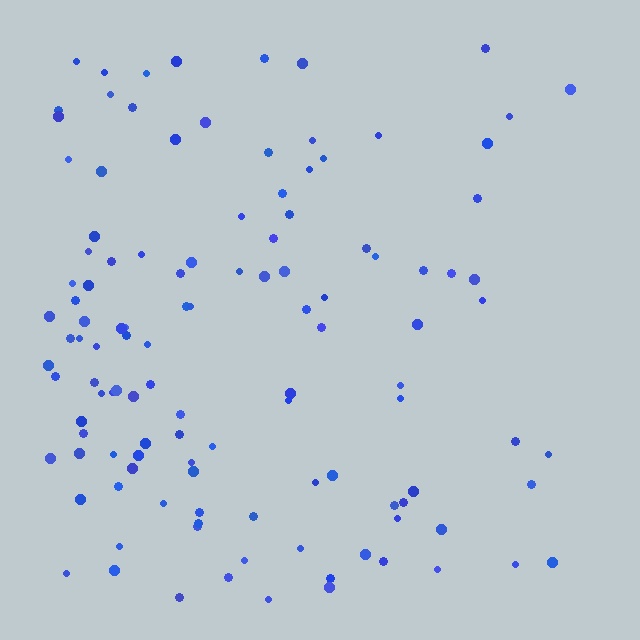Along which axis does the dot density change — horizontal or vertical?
Horizontal.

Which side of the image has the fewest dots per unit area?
The right.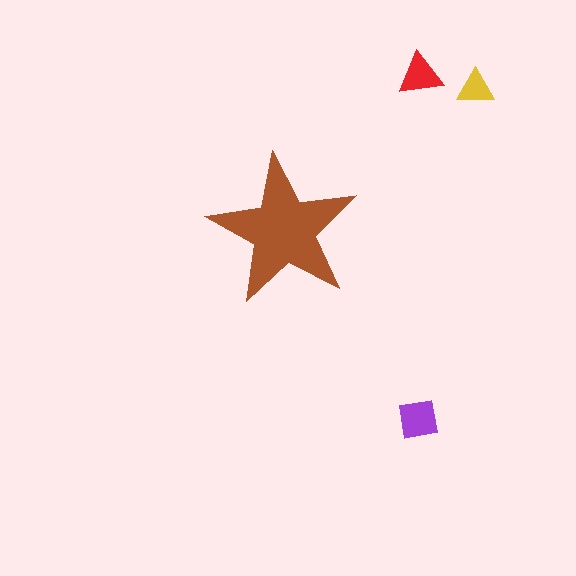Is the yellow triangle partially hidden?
No, the yellow triangle is fully visible.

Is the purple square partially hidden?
No, the purple square is fully visible.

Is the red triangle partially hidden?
No, the red triangle is fully visible.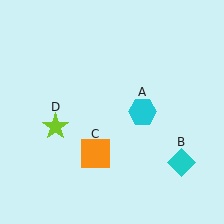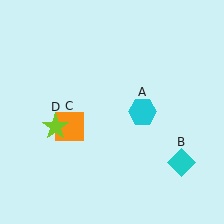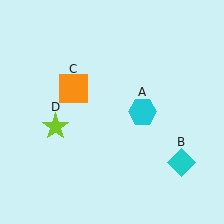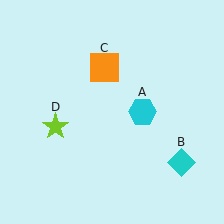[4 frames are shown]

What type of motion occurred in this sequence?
The orange square (object C) rotated clockwise around the center of the scene.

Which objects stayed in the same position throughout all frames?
Cyan hexagon (object A) and cyan diamond (object B) and lime star (object D) remained stationary.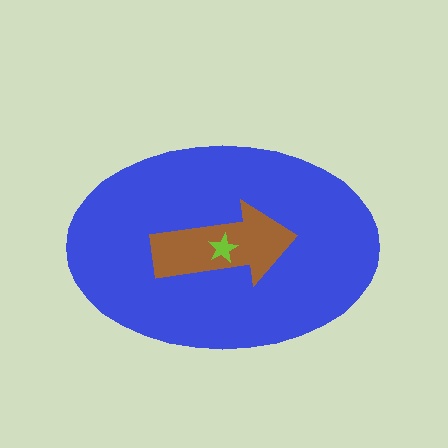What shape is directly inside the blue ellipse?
The brown arrow.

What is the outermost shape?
The blue ellipse.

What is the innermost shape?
The lime star.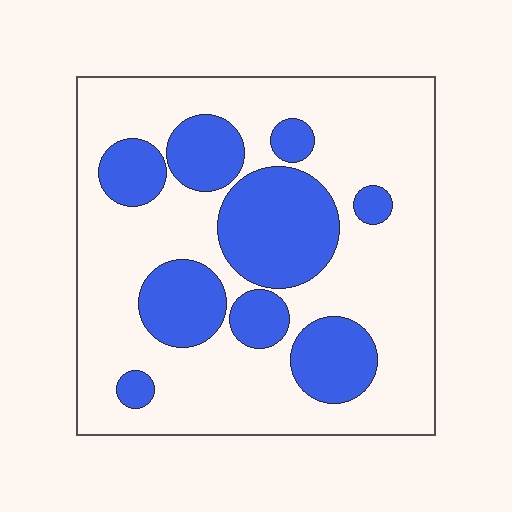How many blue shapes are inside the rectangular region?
9.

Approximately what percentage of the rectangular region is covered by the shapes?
Approximately 30%.